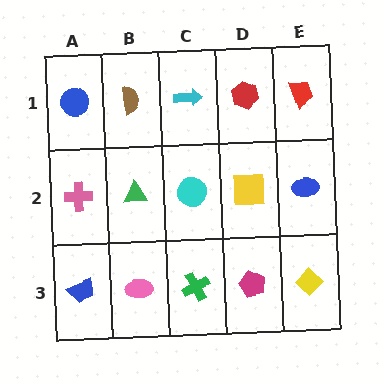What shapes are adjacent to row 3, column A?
A pink cross (row 2, column A), a pink ellipse (row 3, column B).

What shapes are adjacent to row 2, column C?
A cyan arrow (row 1, column C), a green cross (row 3, column C), a green triangle (row 2, column B), a yellow square (row 2, column D).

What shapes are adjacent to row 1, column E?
A blue ellipse (row 2, column E), a red hexagon (row 1, column D).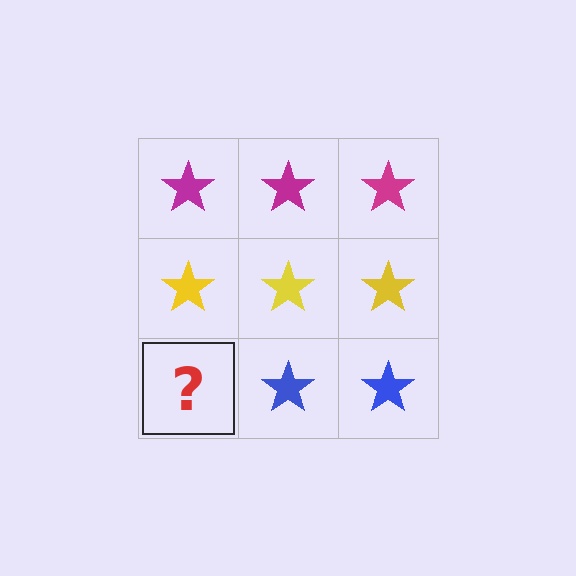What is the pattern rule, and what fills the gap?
The rule is that each row has a consistent color. The gap should be filled with a blue star.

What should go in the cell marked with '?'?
The missing cell should contain a blue star.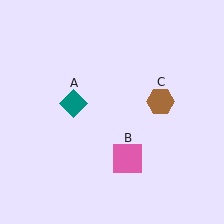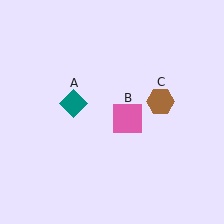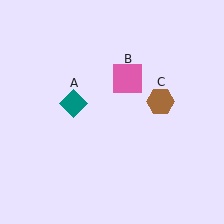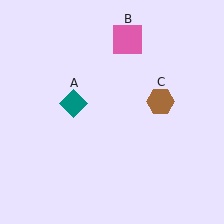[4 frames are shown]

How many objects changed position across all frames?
1 object changed position: pink square (object B).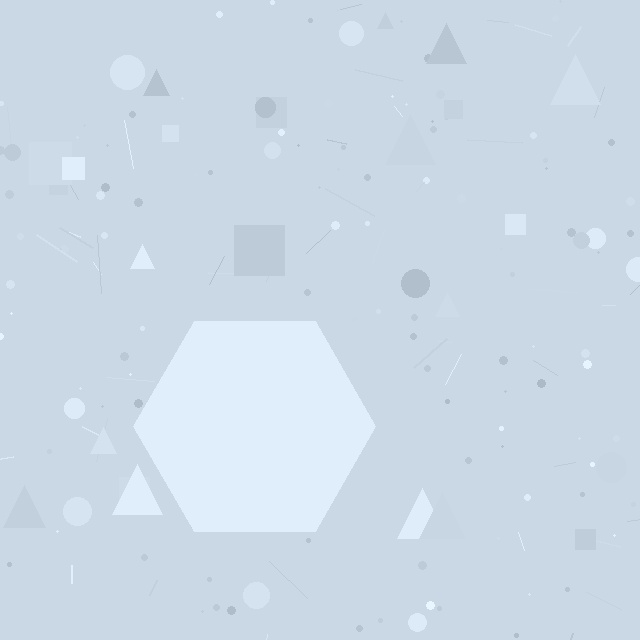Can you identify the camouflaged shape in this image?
The camouflaged shape is a hexagon.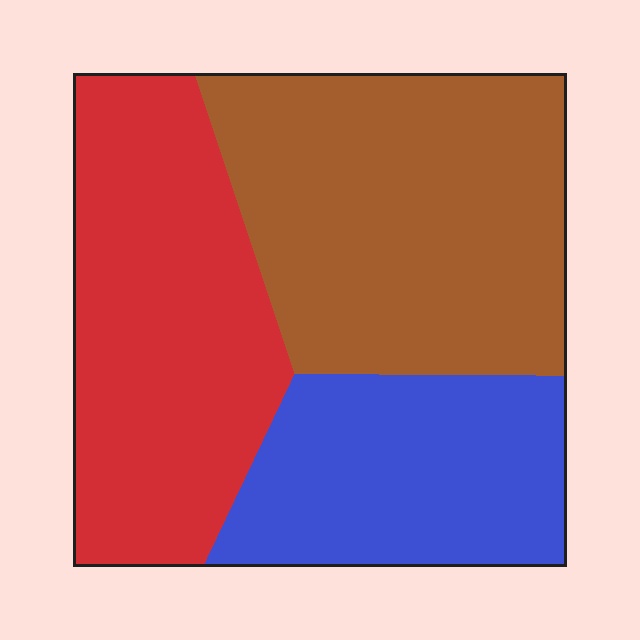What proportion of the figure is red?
Red covers about 35% of the figure.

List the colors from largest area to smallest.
From largest to smallest: brown, red, blue.